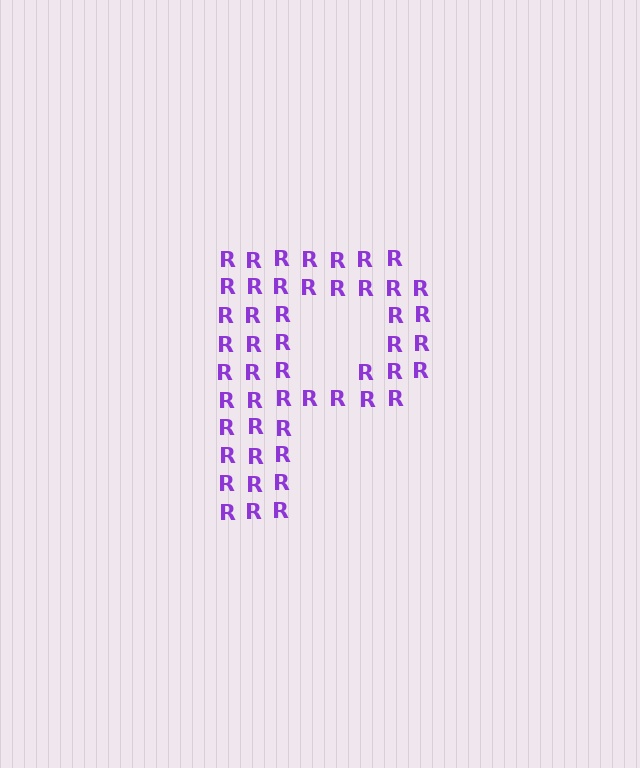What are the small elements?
The small elements are letter R's.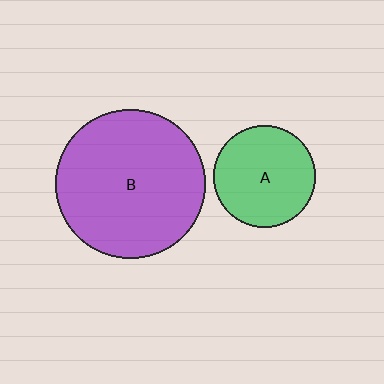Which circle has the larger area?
Circle B (purple).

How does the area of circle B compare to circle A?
Approximately 2.1 times.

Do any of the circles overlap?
No, none of the circles overlap.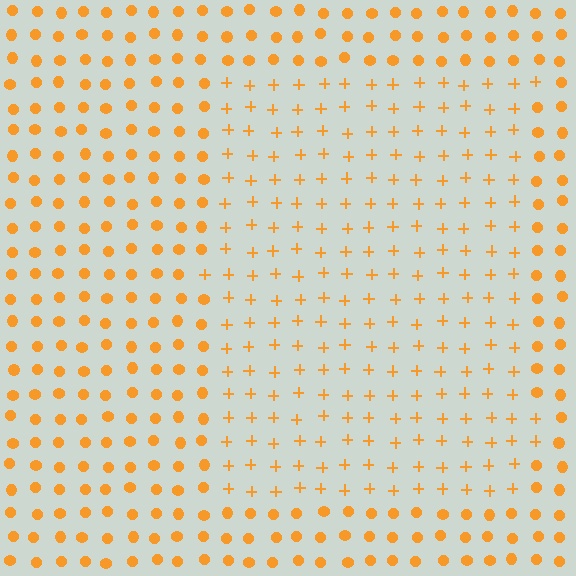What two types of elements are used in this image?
The image uses plus signs inside the rectangle region and circles outside it.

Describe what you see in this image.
The image is filled with small orange elements arranged in a uniform grid. A rectangle-shaped region contains plus signs, while the surrounding area contains circles. The boundary is defined purely by the change in element shape.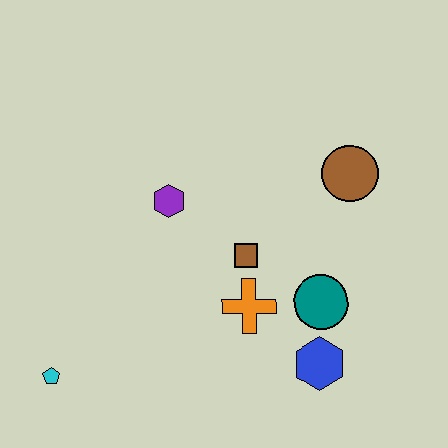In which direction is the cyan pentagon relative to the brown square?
The cyan pentagon is to the left of the brown square.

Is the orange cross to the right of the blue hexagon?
No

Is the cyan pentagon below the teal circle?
Yes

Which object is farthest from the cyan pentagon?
The brown circle is farthest from the cyan pentagon.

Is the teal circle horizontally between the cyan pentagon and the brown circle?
Yes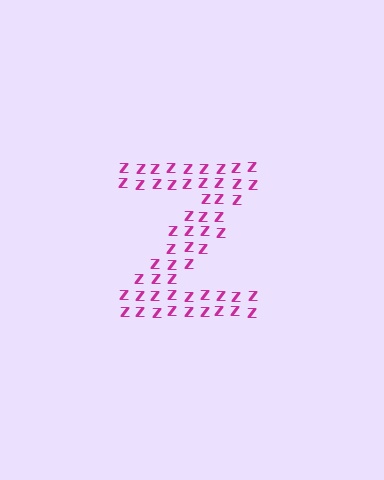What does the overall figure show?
The overall figure shows the letter Z.